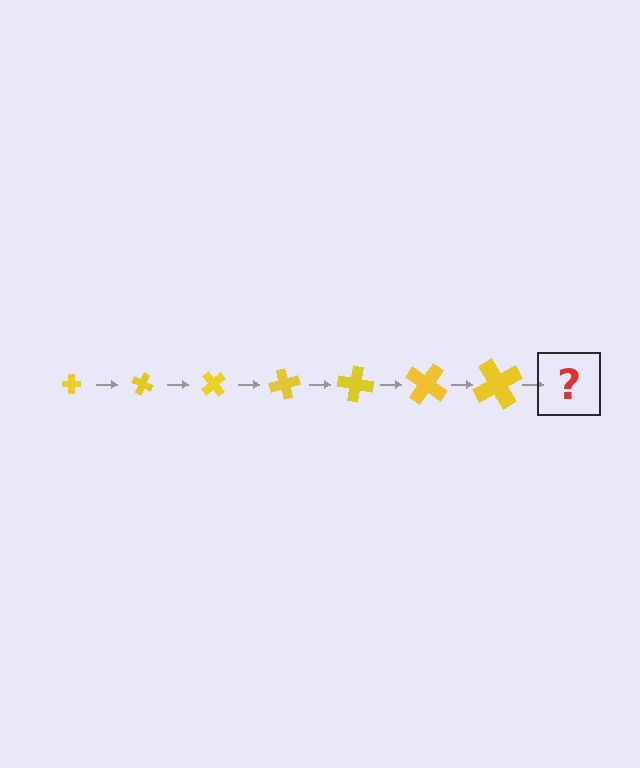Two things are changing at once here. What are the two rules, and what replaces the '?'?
The two rules are that the cross grows larger each step and it rotates 25 degrees each step. The '?' should be a cross, larger than the previous one and rotated 175 degrees from the start.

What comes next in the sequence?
The next element should be a cross, larger than the previous one and rotated 175 degrees from the start.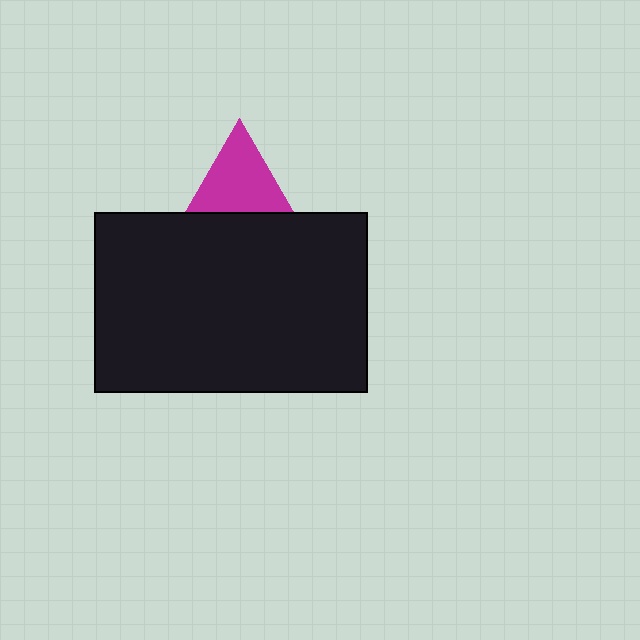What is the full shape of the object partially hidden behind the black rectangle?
The partially hidden object is a magenta triangle.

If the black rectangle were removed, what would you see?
You would see the complete magenta triangle.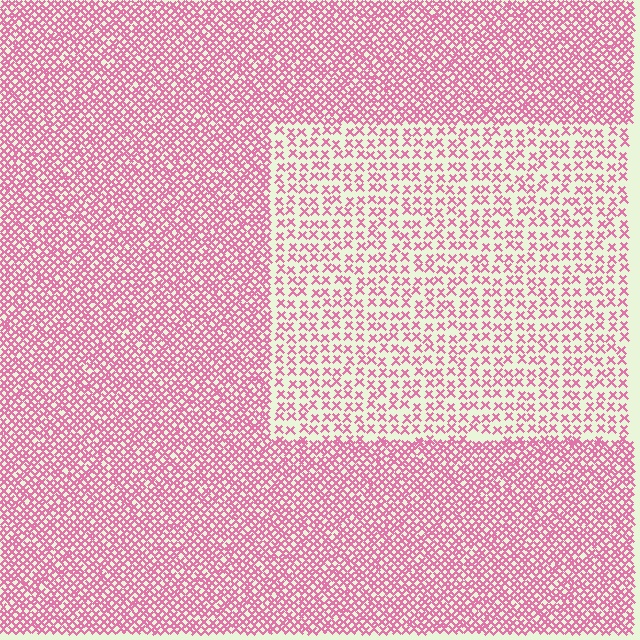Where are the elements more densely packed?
The elements are more densely packed outside the rectangle boundary.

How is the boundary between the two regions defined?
The boundary is defined by a change in element density (approximately 2.2x ratio). All elements are the same color, size, and shape.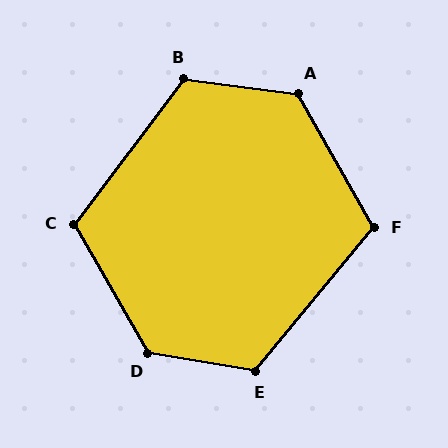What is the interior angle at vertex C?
Approximately 113 degrees (obtuse).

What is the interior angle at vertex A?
Approximately 126 degrees (obtuse).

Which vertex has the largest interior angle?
D, at approximately 129 degrees.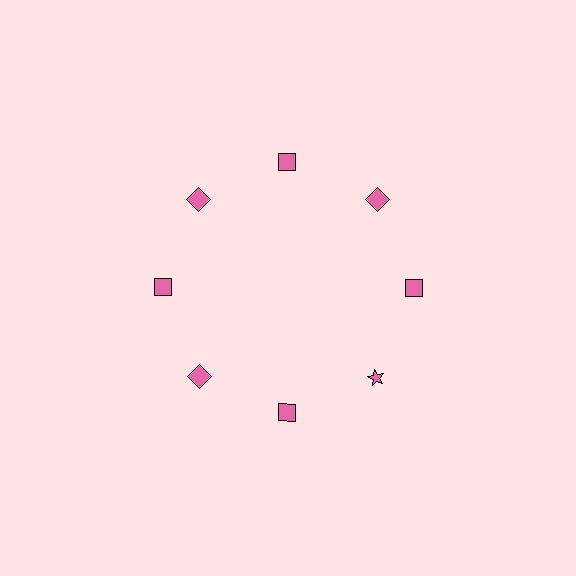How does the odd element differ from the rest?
It has a different shape: star instead of square.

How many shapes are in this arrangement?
There are 8 shapes arranged in a ring pattern.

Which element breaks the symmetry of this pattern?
The pink star at roughly the 4 o'clock position breaks the symmetry. All other shapes are pink squares.